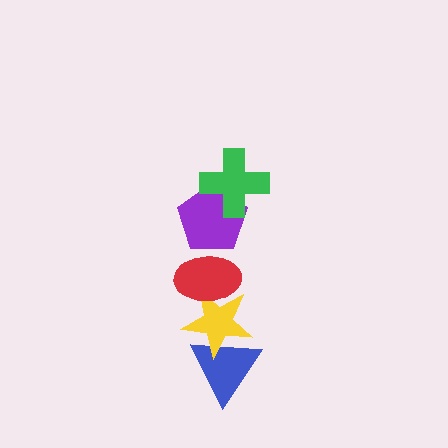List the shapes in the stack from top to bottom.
From top to bottom: the green cross, the purple pentagon, the red ellipse, the yellow star, the blue triangle.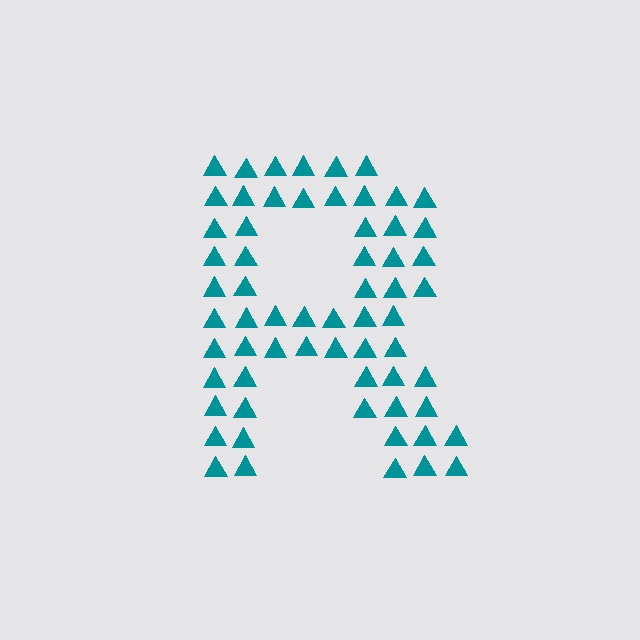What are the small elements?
The small elements are triangles.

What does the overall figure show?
The overall figure shows the letter R.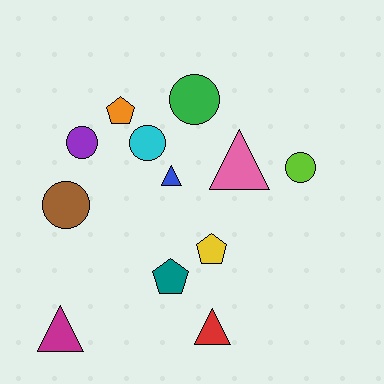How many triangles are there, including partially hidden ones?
There are 4 triangles.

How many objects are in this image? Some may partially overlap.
There are 12 objects.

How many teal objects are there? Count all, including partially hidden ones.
There is 1 teal object.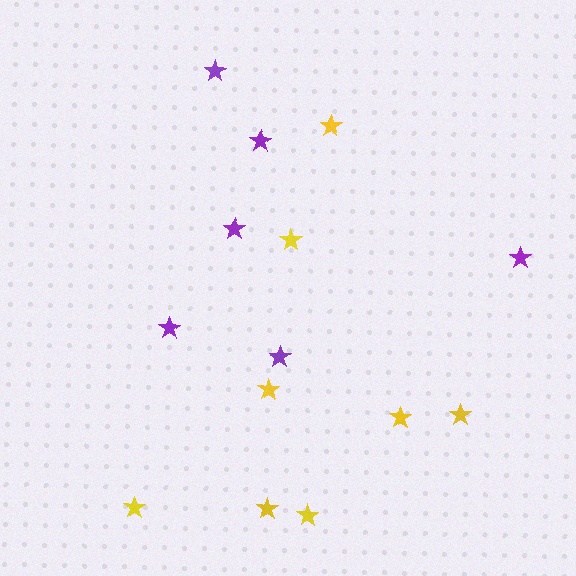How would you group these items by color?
There are 2 groups: one group of purple stars (6) and one group of yellow stars (8).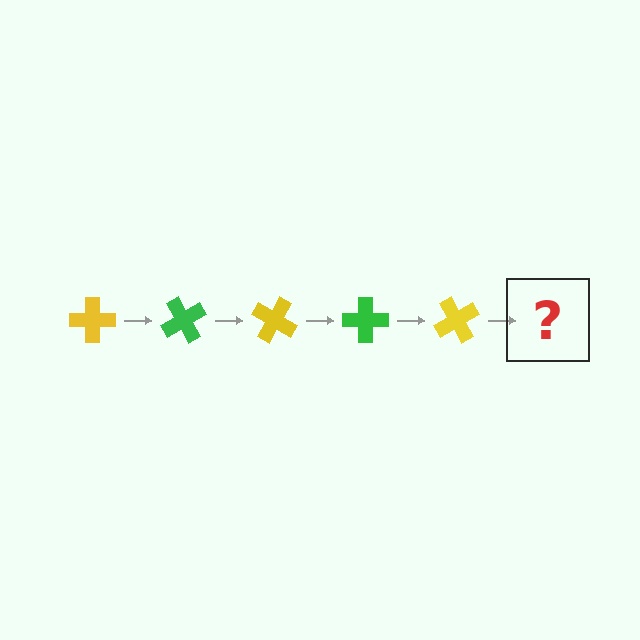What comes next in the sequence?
The next element should be a green cross, rotated 300 degrees from the start.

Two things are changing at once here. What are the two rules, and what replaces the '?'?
The two rules are that it rotates 60 degrees each step and the color cycles through yellow and green. The '?' should be a green cross, rotated 300 degrees from the start.